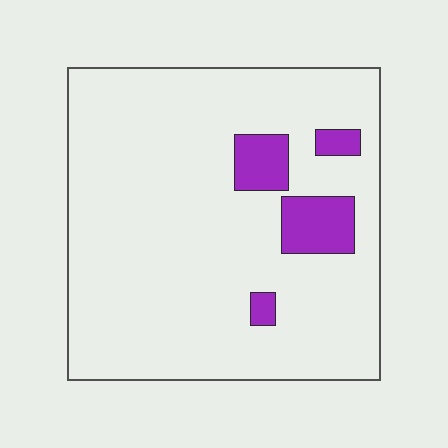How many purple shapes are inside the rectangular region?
4.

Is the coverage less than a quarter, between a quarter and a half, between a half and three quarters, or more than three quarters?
Less than a quarter.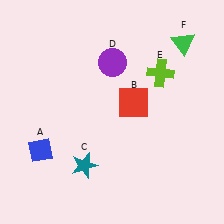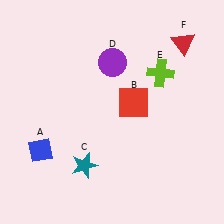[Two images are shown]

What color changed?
The triangle (F) changed from green in Image 1 to red in Image 2.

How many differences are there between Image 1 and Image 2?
There is 1 difference between the two images.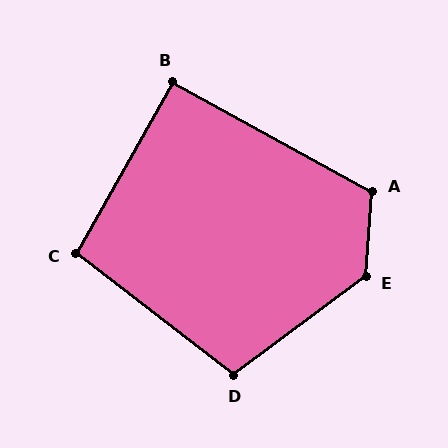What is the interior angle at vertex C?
Approximately 98 degrees (obtuse).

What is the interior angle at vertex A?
Approximately 115 degrees (obtuse).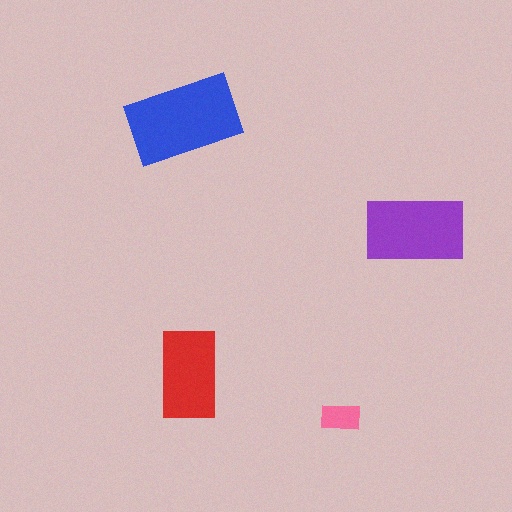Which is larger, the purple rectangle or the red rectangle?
The purple one.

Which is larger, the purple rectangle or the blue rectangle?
The blue one.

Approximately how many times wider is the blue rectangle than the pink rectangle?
About 3 times wider.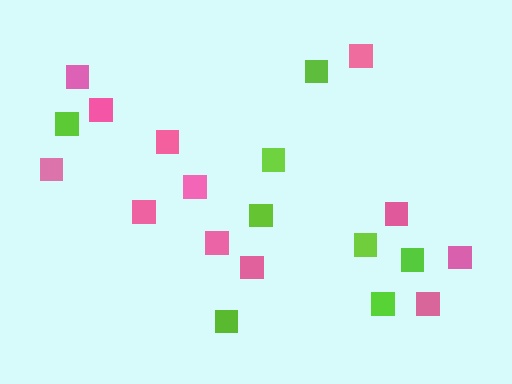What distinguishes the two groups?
There are 2 groups: one group of pink squares (12) and one group of lime squares (8).